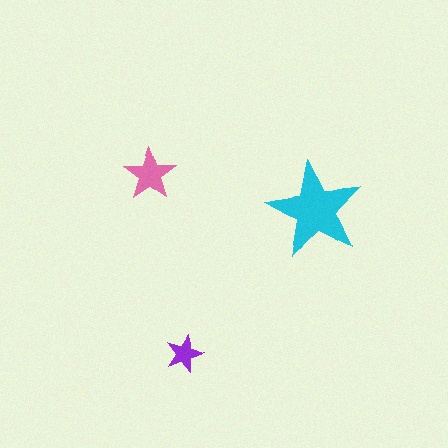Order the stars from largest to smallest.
the cyan one, the pink one, the purple one.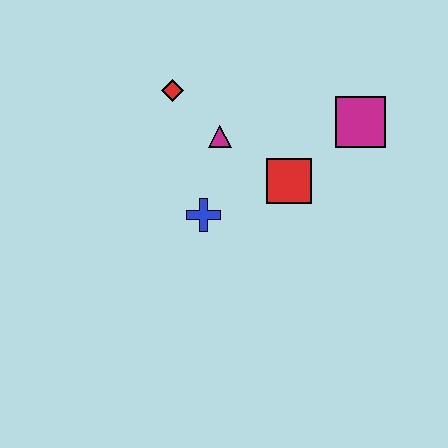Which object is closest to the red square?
The magenta triangle is closest to the red square.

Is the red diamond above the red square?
Yes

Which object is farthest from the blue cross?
The magenta square is farthest from the blue cross.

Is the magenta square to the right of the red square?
Yes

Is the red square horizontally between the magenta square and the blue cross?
Yes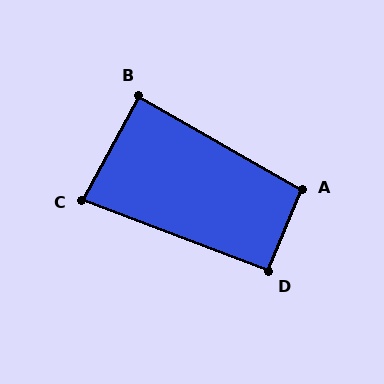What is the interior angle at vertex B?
Approximately 88 degrees (approximately right).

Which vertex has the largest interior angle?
A, at approximately 97 degrees.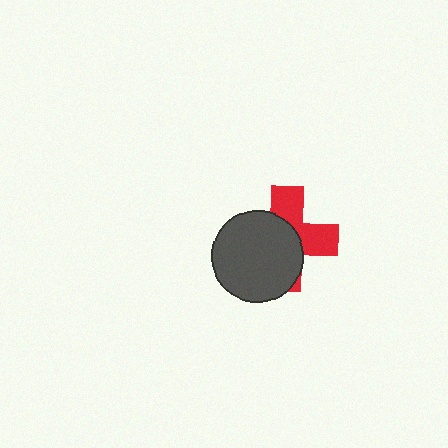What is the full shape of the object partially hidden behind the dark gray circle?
The partially hidden object is a red cross.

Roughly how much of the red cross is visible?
A small part of it is visible (roughly 43%).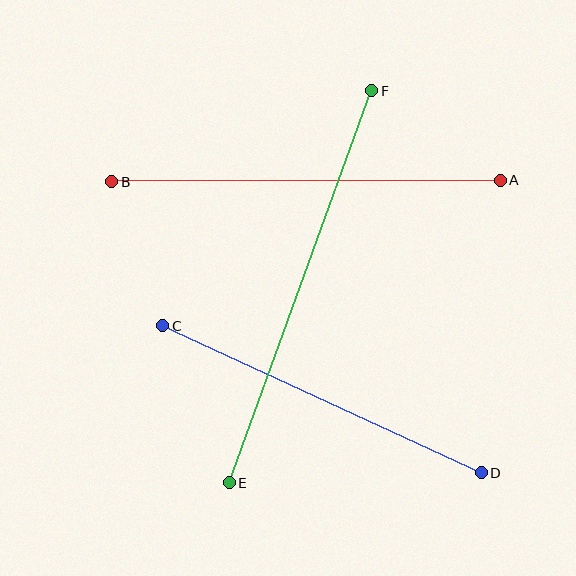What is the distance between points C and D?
The distance is approximately 351 pixels.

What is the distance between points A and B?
The distance is approximately 388 pixels.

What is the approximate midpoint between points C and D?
The midpoint is at approximately (322, 399) pixels.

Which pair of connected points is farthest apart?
Points E and F are farthest apart.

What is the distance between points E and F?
The distance is approximately 417 pixels.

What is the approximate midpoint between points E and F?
The midpoint is at approximately (300, 287) pixels.